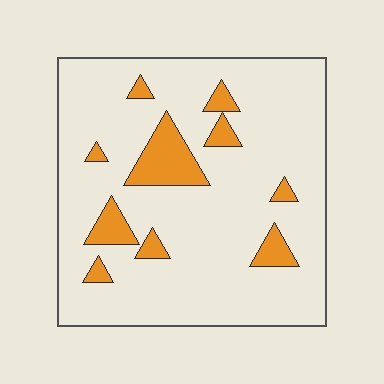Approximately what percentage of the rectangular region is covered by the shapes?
Approximately 15%.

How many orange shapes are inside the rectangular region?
10.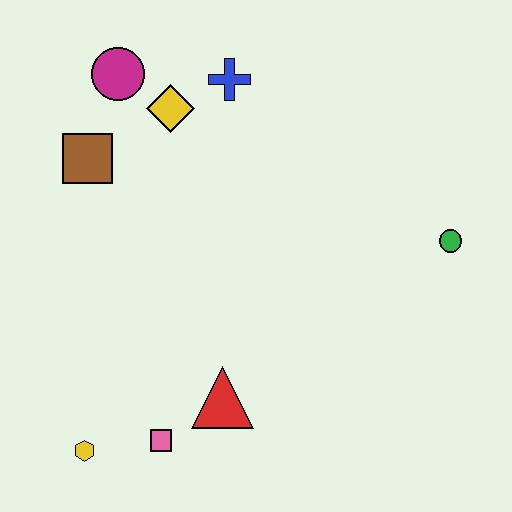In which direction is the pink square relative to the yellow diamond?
The pink square is below the yellow diamond.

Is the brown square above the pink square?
Yes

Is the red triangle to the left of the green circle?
Yes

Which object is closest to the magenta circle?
The yellow diamond is closest to the magenta circle.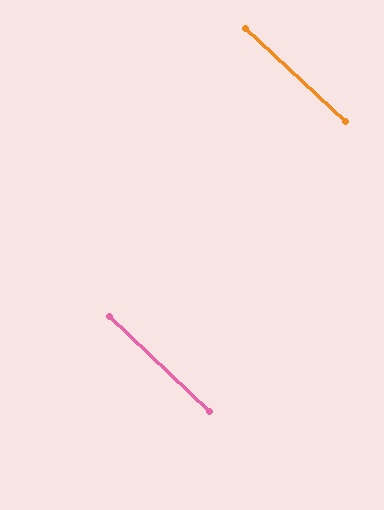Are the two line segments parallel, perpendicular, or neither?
Parallel — their directions differ by only 0.5°.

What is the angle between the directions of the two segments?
Approximately 0 degrees.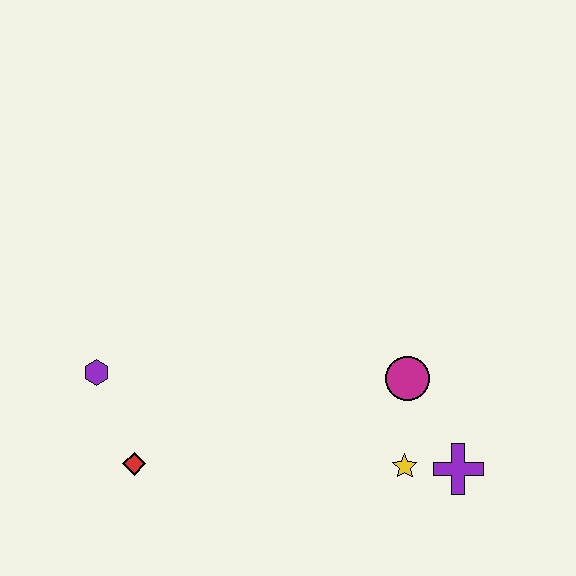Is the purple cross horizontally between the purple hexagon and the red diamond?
No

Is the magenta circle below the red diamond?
No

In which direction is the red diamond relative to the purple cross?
The red diamond is to the left of the purple cross.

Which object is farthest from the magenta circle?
The purple hexagon is farthest from the magenta circle.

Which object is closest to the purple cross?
The yellow star is closest to the purple cross.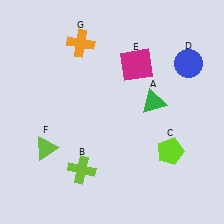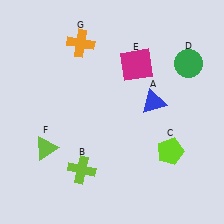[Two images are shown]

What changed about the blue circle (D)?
In Image 1, D is blue. In Image 2, it changed to green.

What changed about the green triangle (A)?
In Image 1, A is green. In Image 2, it changed to blue.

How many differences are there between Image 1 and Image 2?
There are 2 differences between the two images.